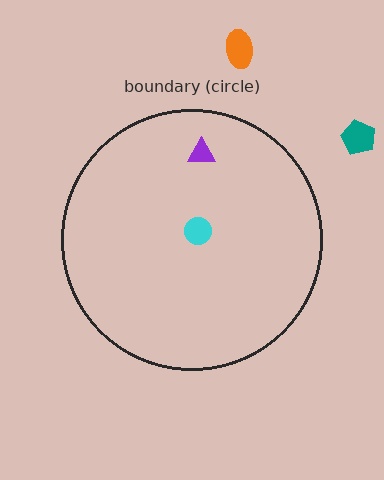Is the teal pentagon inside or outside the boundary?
Outside.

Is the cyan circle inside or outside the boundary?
Inside.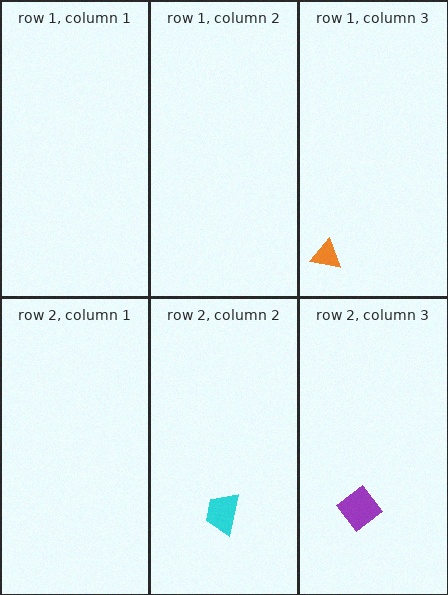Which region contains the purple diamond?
The row 2, column 3 region.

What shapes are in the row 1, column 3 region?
The orange triangle.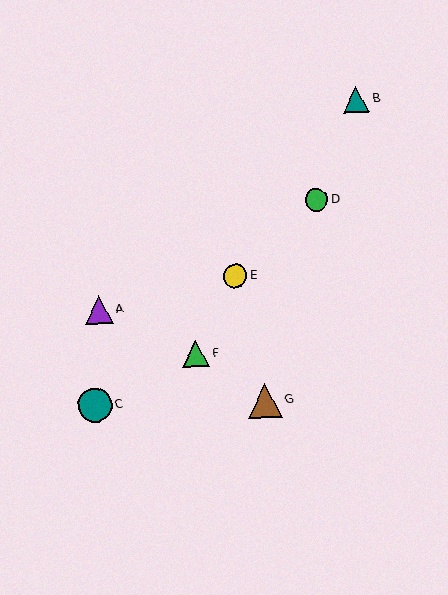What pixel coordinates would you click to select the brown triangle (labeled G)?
Click at (265, 401) to select the brown triangle G.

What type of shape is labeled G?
Shape G is a brown triangle.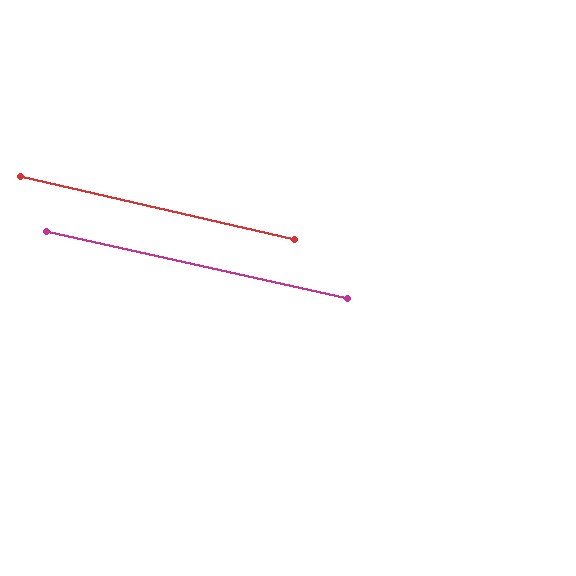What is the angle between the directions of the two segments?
Approximately 0 degrees.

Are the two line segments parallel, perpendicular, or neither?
Parallel — their directions differ by only 0.2°.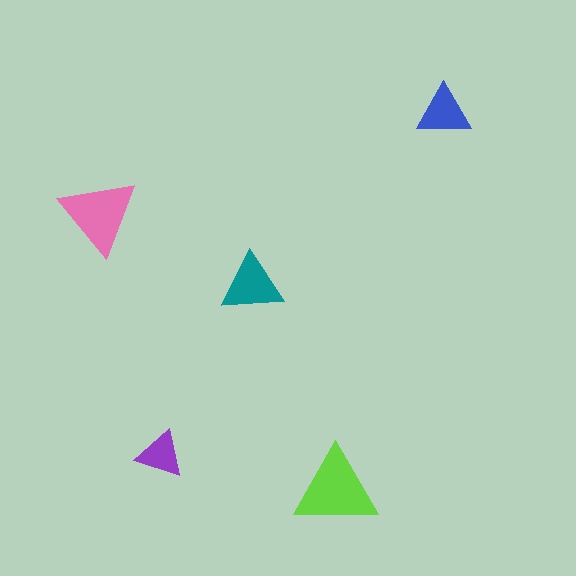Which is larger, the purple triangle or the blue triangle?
The blue one.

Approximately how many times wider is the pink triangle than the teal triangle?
About 1.5 times wider.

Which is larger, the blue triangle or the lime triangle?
The lime one.